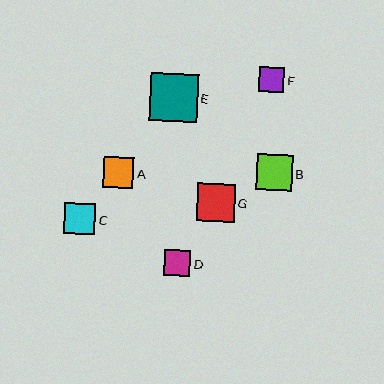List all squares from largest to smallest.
From largest to smallest: E, G, B, C, A, D, F.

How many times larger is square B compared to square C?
Square B is approximately 1.1 times the size of square C.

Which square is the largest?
Square E is the largest with a size of approximately 48 pixels.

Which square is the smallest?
Square F is the smallest with a size of approximately 25 pixels.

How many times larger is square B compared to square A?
Square B is approximately 1.2 times the size of square A.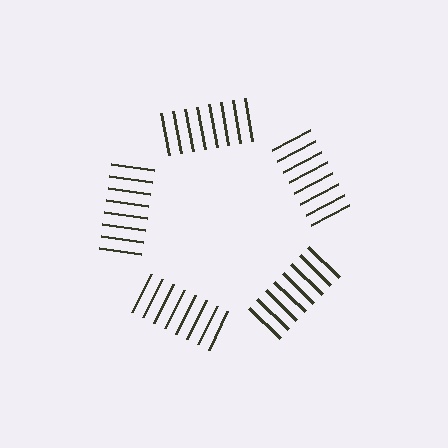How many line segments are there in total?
40 — 8 along each of the 5 edges.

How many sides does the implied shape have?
5 sides — the line-ends trace a pentagon.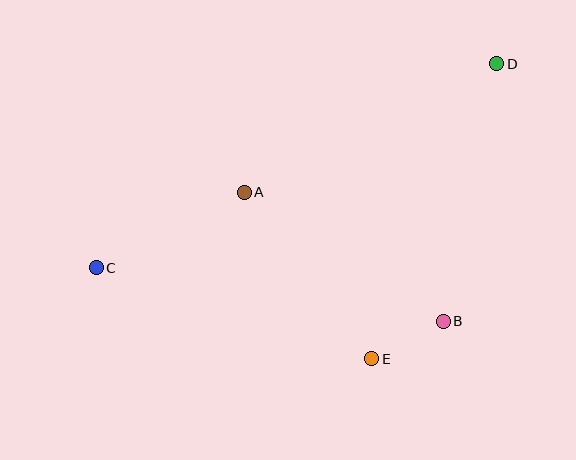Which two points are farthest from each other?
Points C and D are farthest from each other.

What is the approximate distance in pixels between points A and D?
The distance between A and D is approximately 283 pixels.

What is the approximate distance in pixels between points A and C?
The distance between A and C is approximately 166 pixels.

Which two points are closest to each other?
Points B and E are closest to each other.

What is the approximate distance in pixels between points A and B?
The distance between A and B is approximately 237 pixels.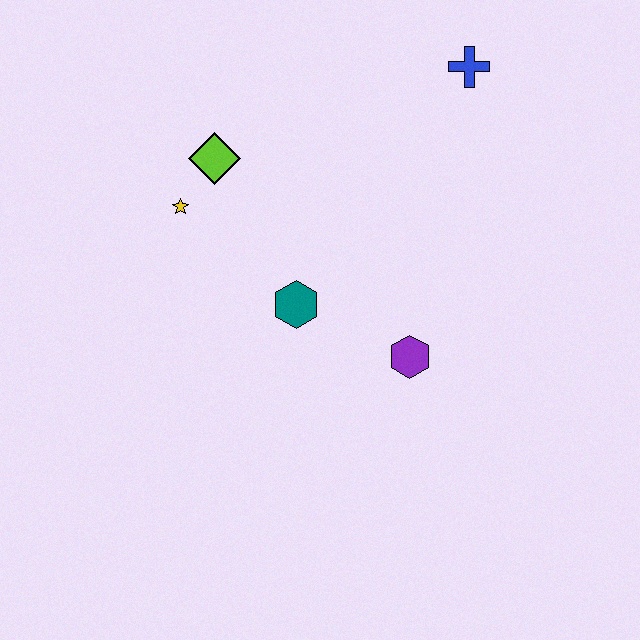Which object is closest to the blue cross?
The lime diamond is closest to the blue cross.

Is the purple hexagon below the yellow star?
Yes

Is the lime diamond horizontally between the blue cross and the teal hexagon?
No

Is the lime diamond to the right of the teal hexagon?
No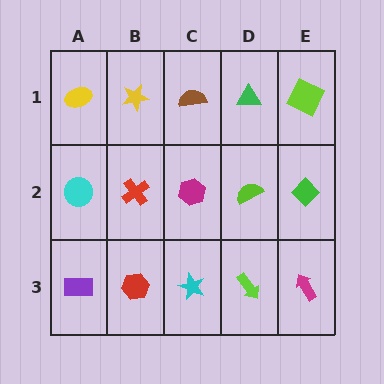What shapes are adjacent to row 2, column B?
A yellow star (row 1, column B), a red hexagon (row 3, column B), a cyan circle (row 2, column A), a magenta hexagon (row 2, column C).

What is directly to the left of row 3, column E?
A lime arrow.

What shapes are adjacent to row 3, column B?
A red cross (row 2, column B), a purple rectangle (row 3, column A), a cyan star (row 3, column C).